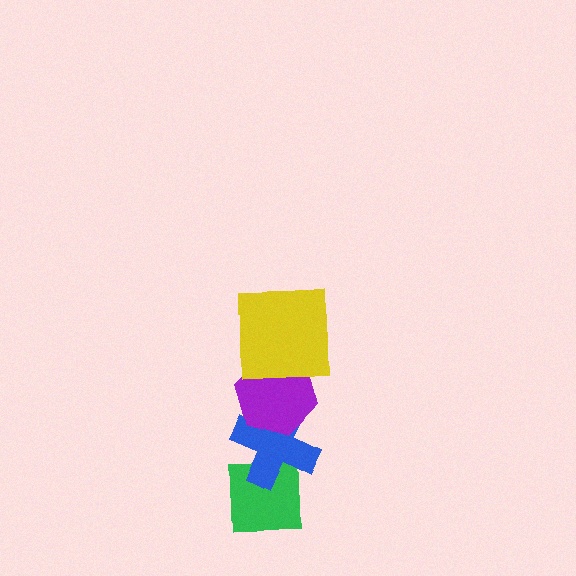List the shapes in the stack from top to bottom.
From top to bottom: the yellow square, the purple hexagon, the blue cross, the green square.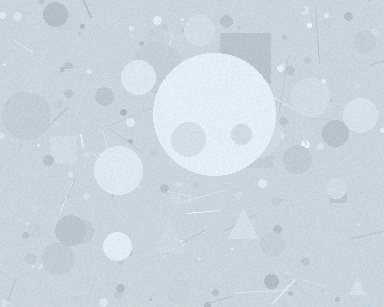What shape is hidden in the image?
A circle is hidden in the image.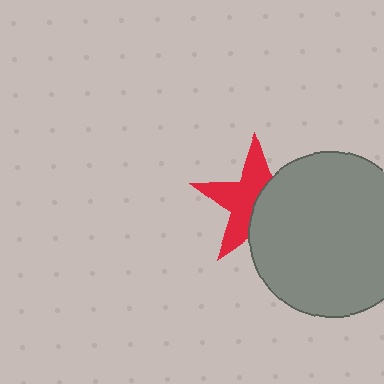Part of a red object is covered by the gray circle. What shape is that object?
It is a star.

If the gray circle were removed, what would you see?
You would see the complete red star.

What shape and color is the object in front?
The object in front is a gray circle.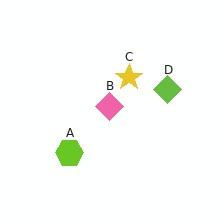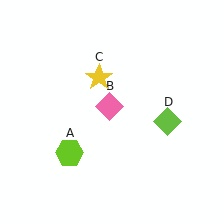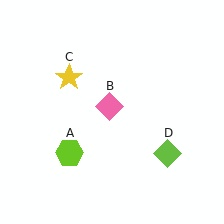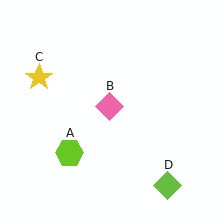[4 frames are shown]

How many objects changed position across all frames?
2 objects changed position: yellow star (object C), lime diamond (object D).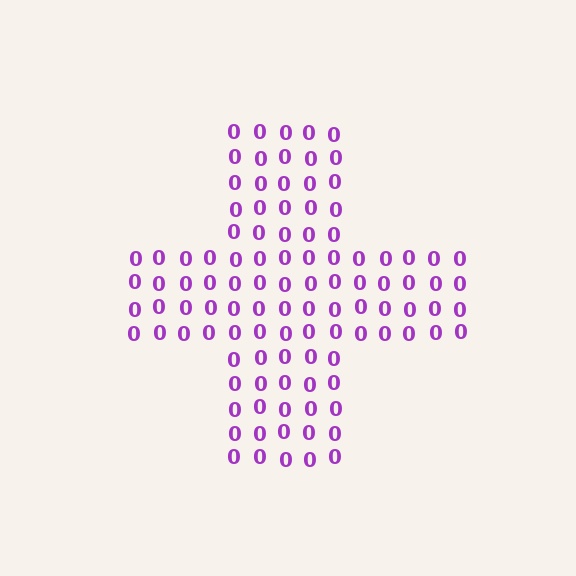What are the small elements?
The small elements are digit 0's.